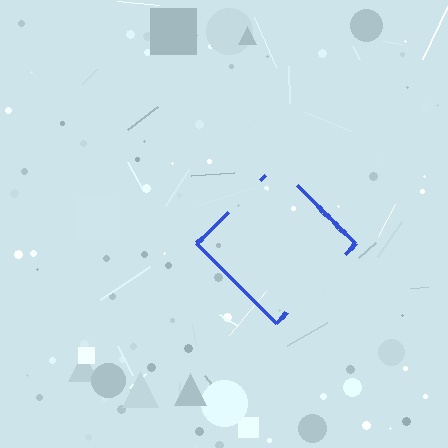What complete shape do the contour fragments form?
The contour fragments form a diamond.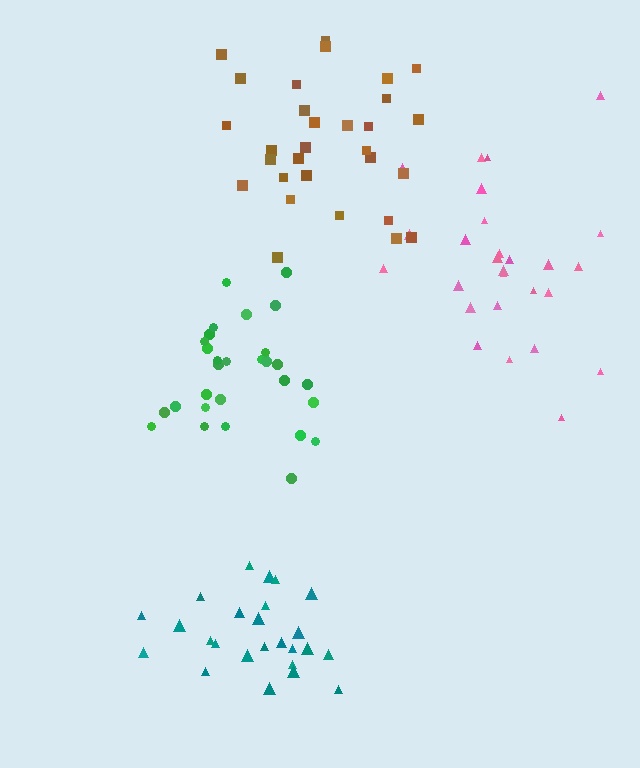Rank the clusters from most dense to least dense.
green, teal, brown, pink.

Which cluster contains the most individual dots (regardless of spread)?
Brown (30).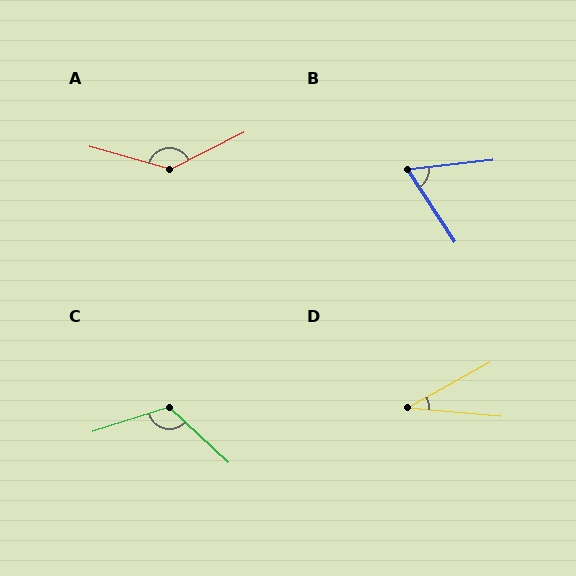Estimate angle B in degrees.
Approximately 63 degrees.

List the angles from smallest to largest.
D (34°), B (63°), C (119°), A (137°).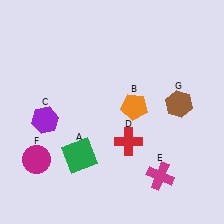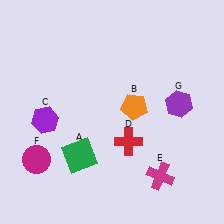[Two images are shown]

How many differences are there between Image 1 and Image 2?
There is 1 difference between the two images.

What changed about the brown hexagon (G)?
In Image 1, G is brown. In Image 2, it changed to purple.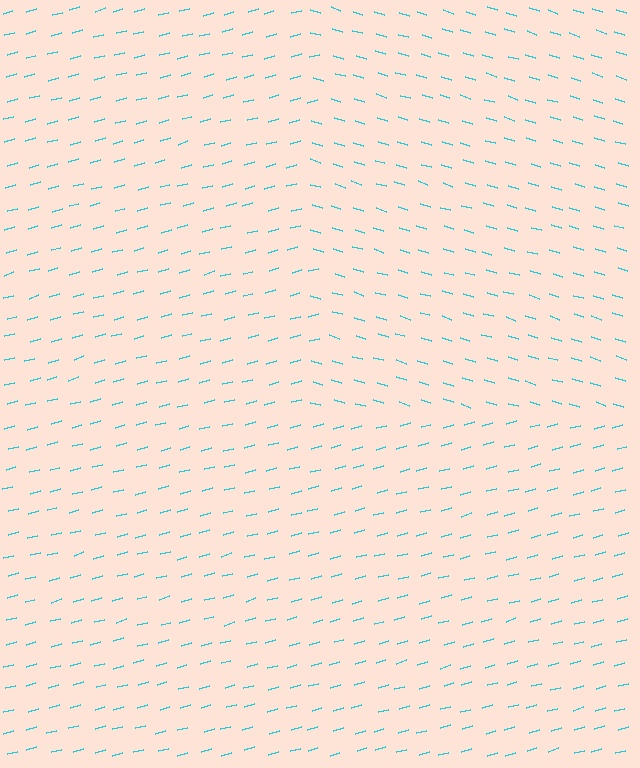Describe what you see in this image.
The image is filled with small cyan line segments. A rectangle region in the image has lines oriented differently from the surrounding lines, creating a visible texture boundary.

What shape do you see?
I see a rectangle.